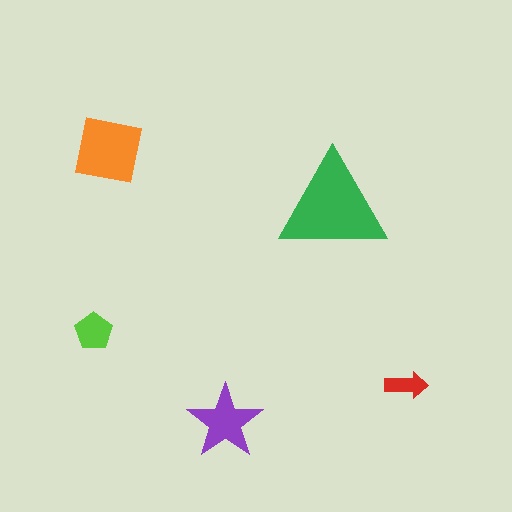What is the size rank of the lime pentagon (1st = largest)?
4th.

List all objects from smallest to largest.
The red arrow, the lime pentagon, the purple star, the orange square, the green triangle.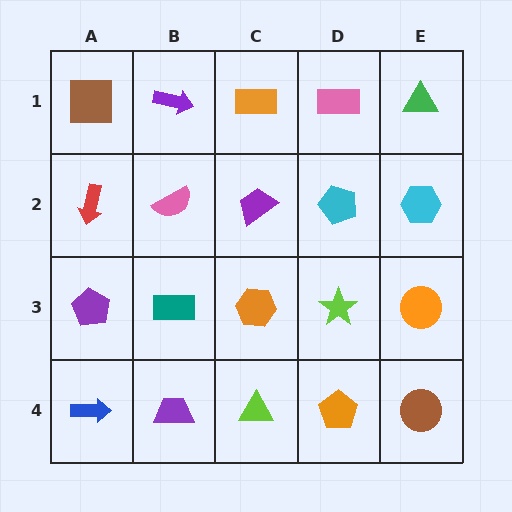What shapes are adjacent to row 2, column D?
A pink rectangle (row 1, column D), a lime star (row 3, column D), a purple trapezoid (row 2, column C), a cyan hexagon (row 2, column E).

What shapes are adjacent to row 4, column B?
A teal rectangle (row 3, column B), a blue arrow (row 4, column A), a lime triangle (row 4, column C).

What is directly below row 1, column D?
A cyan pentagon.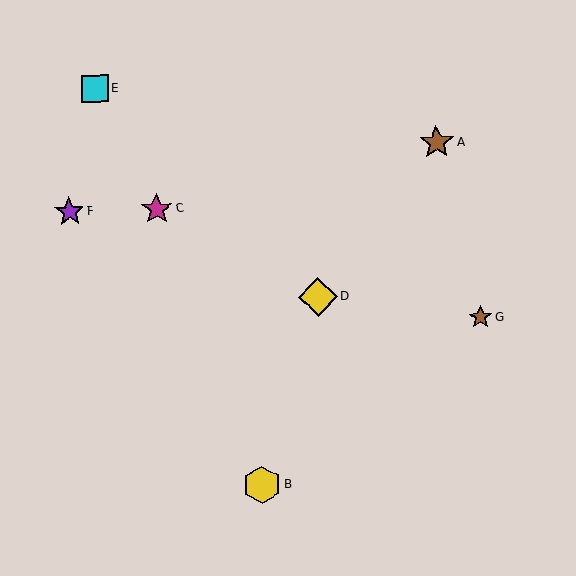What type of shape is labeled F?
Shape F is a purple star.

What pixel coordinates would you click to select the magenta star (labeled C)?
Click at (157, 209) to select the magenta star C.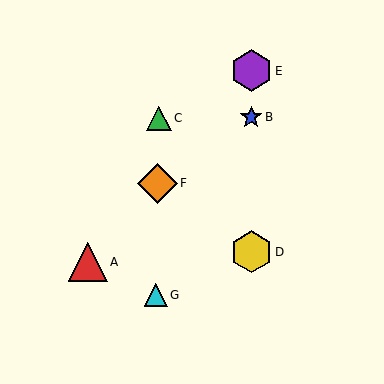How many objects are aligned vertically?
3 objects (B, D, E) are aligned vertically.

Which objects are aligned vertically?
Objects B, D, E are aligned vertically.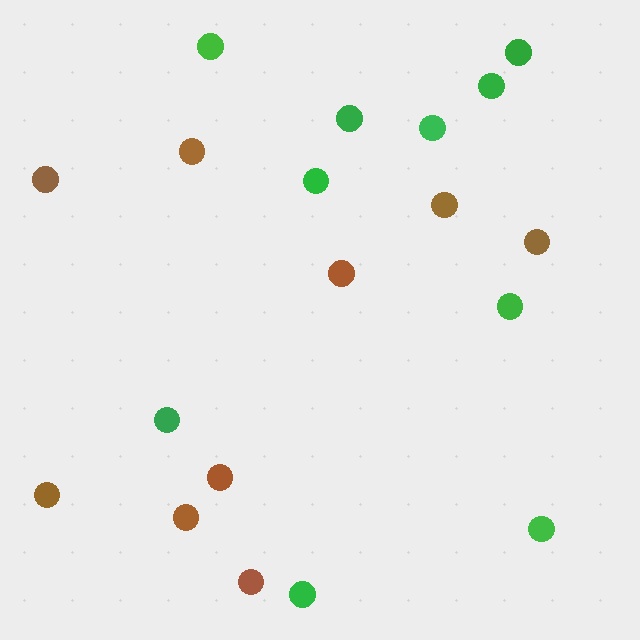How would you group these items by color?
There are 2 groups: one group of brown circles (9) and one group of green circles (10).